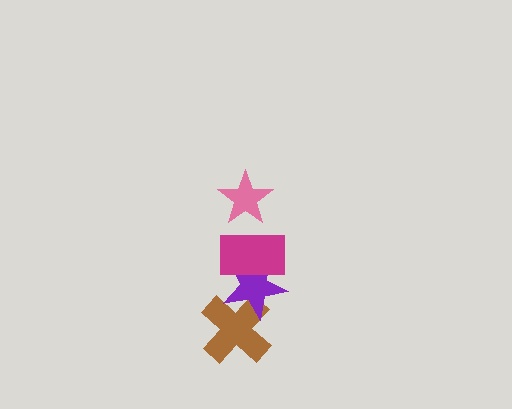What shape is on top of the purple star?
The magenta rectangle is on top of the purple star.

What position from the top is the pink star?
The pink star is 1st from the top.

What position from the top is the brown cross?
The brown cross is 4th from the top.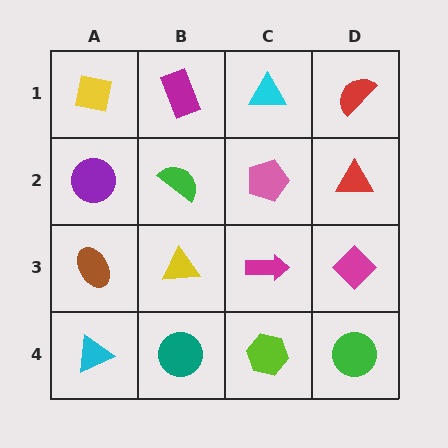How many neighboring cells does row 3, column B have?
4.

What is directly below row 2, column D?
A magenta diamond.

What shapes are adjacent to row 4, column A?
A brown ellipse (row 3, column A), a teal circle (row 4, column B).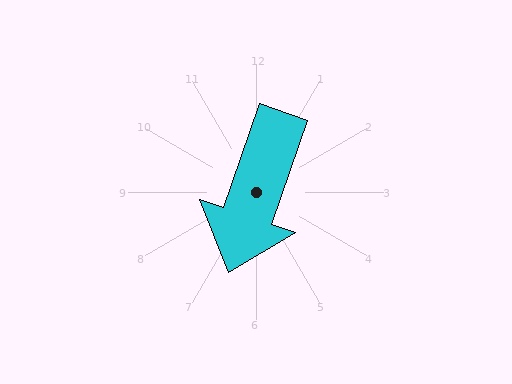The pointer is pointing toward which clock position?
Roughly 7 o'clock.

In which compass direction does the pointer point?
South.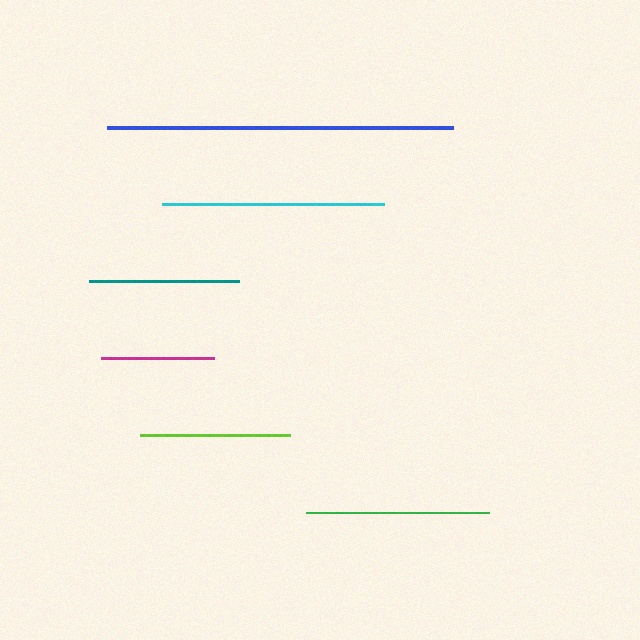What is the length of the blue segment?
The blue segment is approximately 345 pixels long.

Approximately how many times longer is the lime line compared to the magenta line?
The lime line is approximately 1.3 times the length of the magenta line.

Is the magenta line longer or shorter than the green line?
The green line is longer than the magenta line.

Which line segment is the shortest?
The magenta line is the shortest at approximately 113 pixels.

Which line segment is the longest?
The blue line is the longest at approximately 345 pixels.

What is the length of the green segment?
The green segment is approximately 183 pixels long.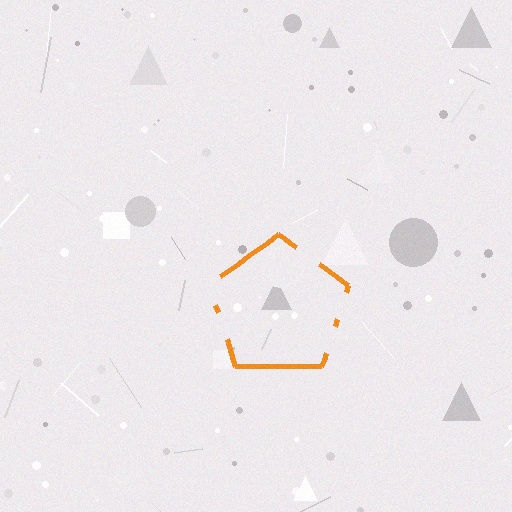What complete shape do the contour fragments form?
The contour fragments form a pentagon.